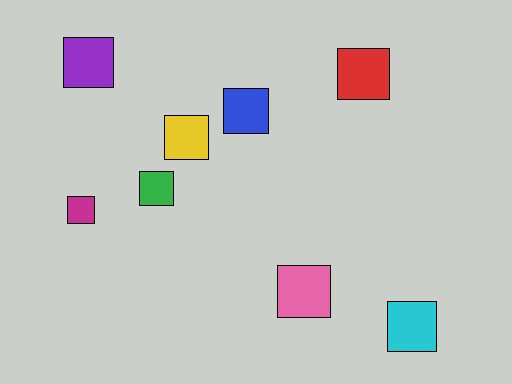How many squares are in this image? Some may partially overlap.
There are 8 squares.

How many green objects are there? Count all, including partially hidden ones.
There is 1 green object.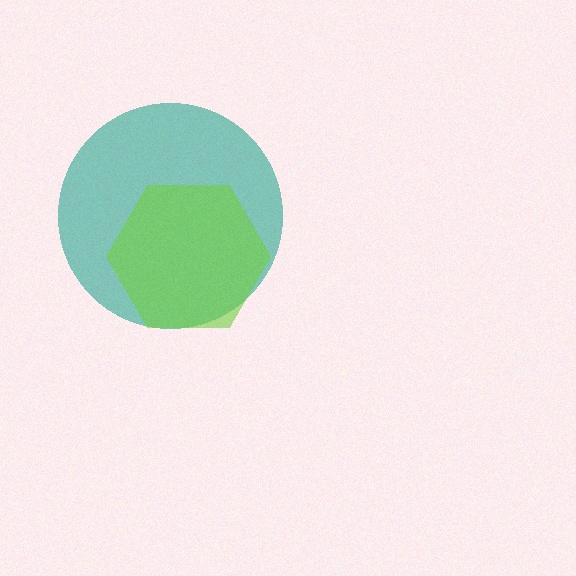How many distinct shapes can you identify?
There are 2 distinct shapes: a teal circle, a lime hexagon.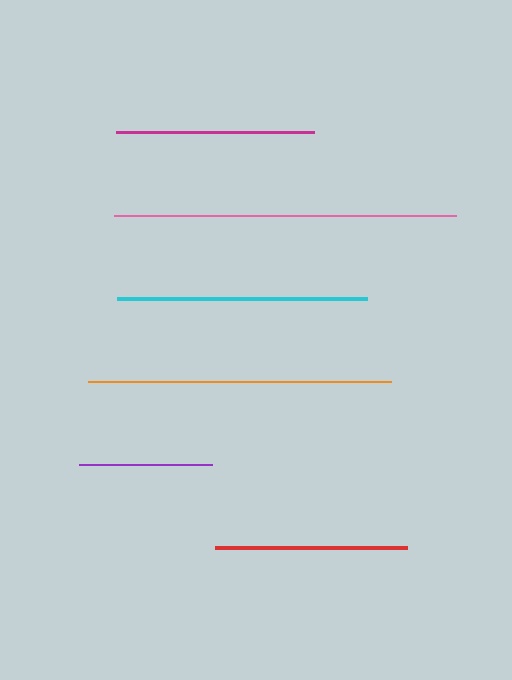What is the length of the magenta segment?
The magenta segment is approximately 198 pixels long.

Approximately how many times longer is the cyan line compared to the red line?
The cyan line is approximately 1.3 times the length of the red line.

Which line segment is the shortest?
The purple line is the shortest at approximately 133 pixels.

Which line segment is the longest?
The pink line is the longest at approximately 342 pixels.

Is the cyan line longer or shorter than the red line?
The cyan line is longer than the red line.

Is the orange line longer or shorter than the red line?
The orange line is longer than the red line.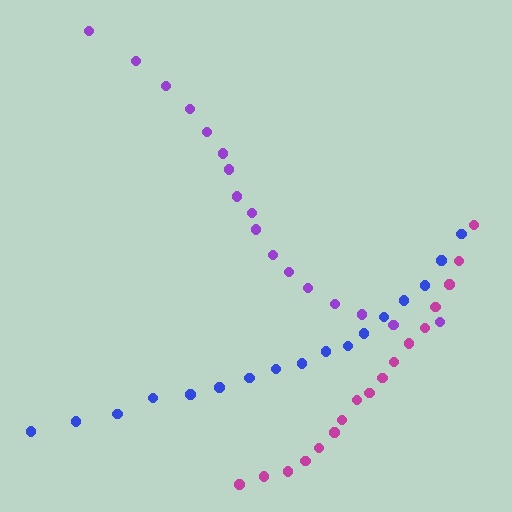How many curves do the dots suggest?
There are 3 distinct paths.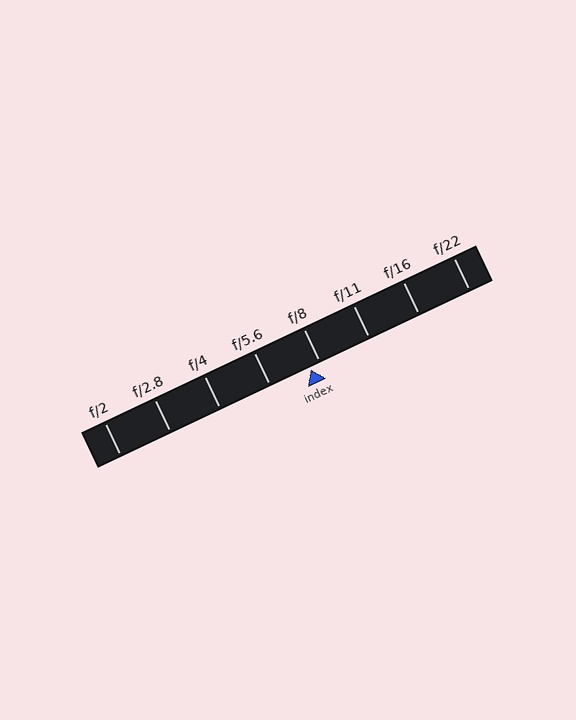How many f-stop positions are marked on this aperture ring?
There are 8 f-stop positions marked.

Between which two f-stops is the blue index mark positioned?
The index mark is between f/5.6 and f/8.